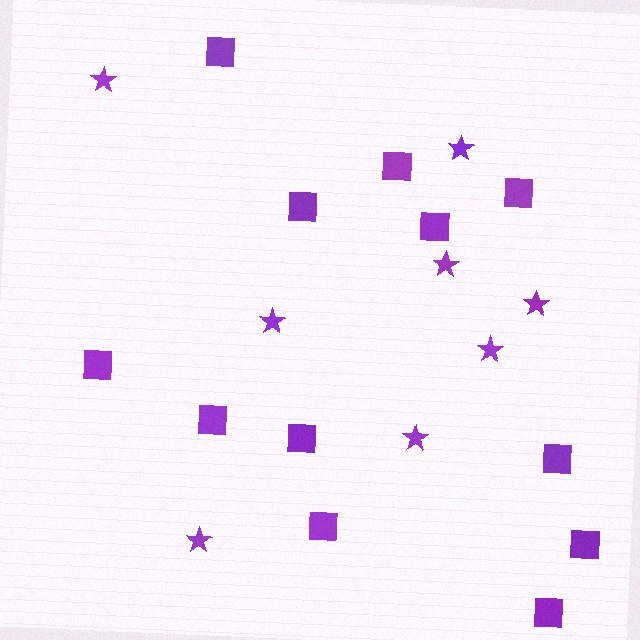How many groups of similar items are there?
There are 2 groups: one group of squares (12) and one group of stars (8).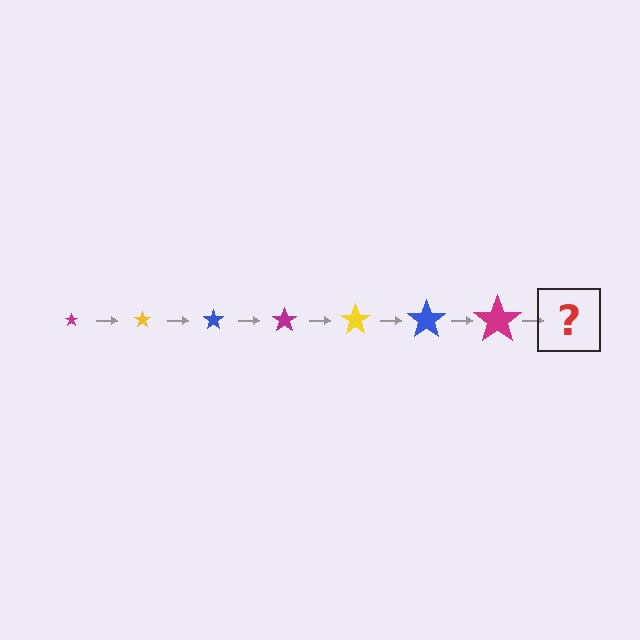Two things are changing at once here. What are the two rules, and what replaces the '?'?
The two rules are that the star grows larger each step and the color cycles through magenta, yellow, and blue. The '?' should be a yellow star, larger than the previous one.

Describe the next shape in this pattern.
It should be a yellow star, larger than the previous one.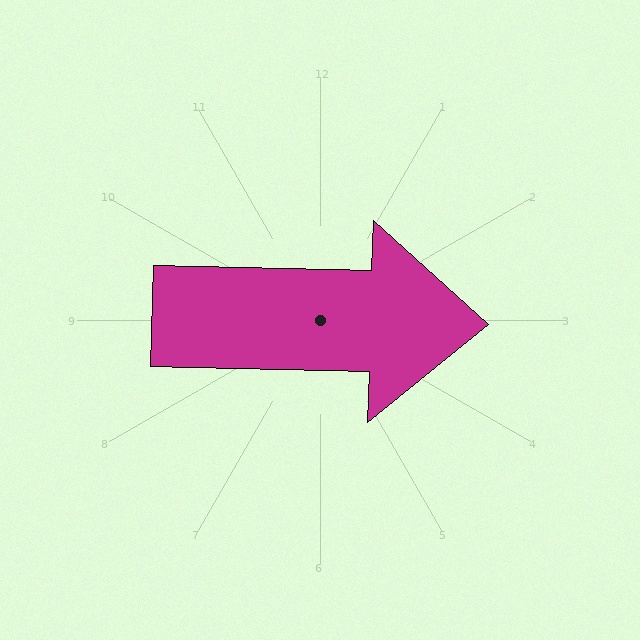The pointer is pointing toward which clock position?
Roughly 3 o'clock.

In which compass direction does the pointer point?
East.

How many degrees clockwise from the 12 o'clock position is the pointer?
Approximately 91 degrees.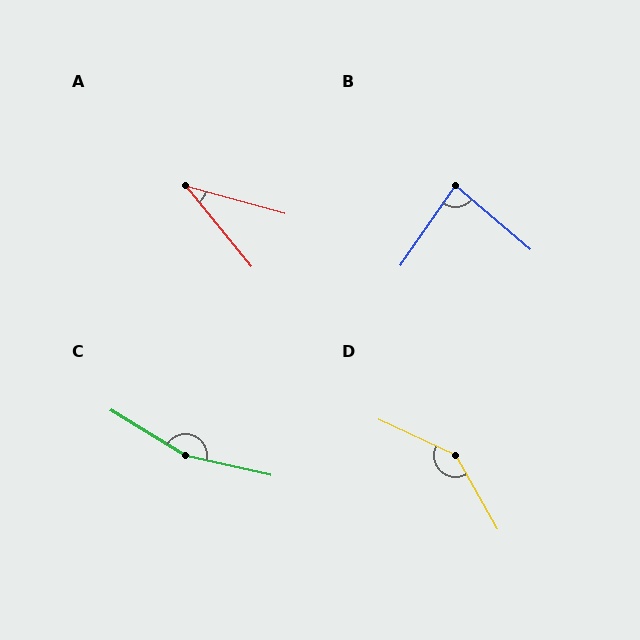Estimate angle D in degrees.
Approximately 144 degrees.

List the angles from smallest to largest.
A (35°), B (84°), D (144°), C (161°).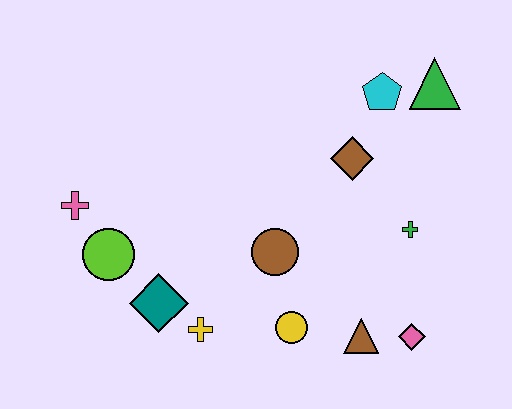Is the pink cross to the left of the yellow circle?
Yes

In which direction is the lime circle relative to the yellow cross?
The lime circle is to the left of the yellow cross.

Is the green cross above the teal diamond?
Yes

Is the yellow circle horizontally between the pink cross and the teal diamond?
No